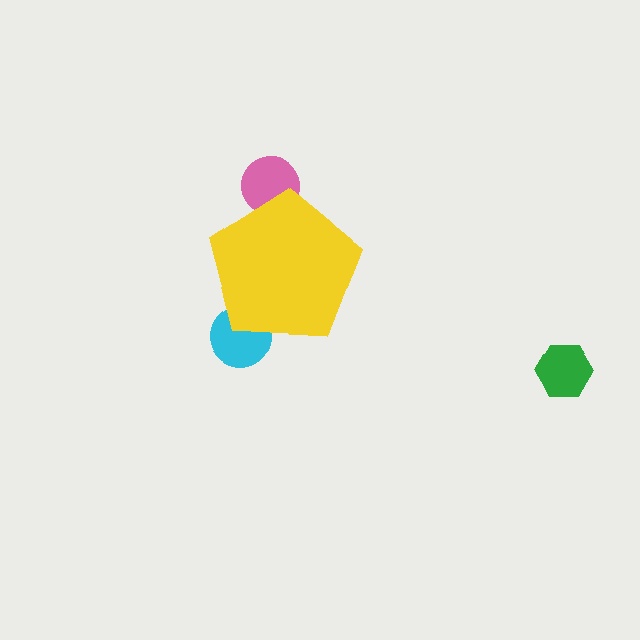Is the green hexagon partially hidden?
No, the green hexagon is fully visible.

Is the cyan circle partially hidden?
Yes, the cyan circle is partially hidden behind the yellow pentagon.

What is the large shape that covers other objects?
A yellow pentagon.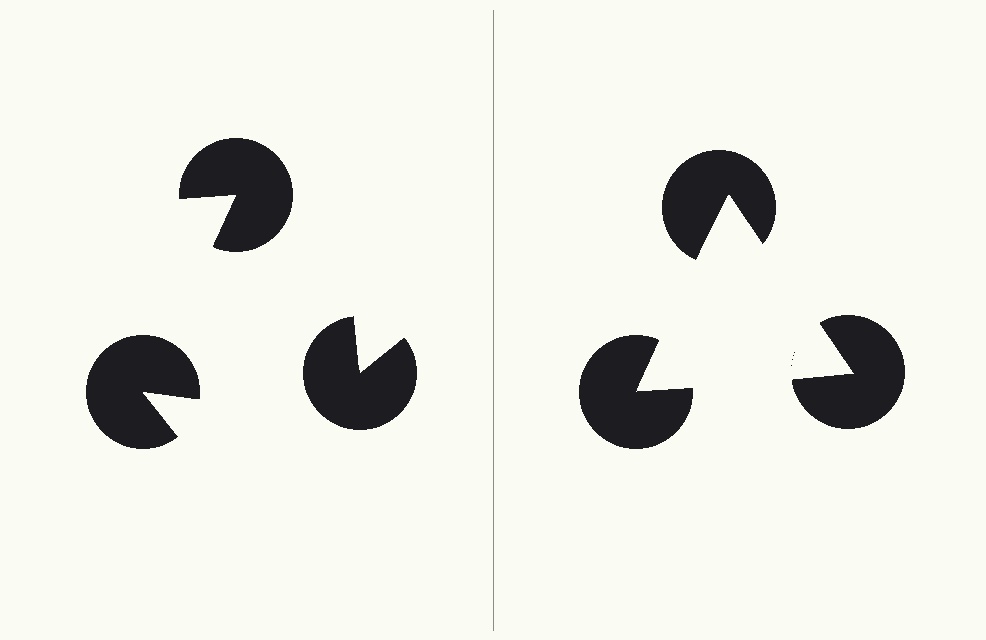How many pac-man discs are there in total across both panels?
6 — 3 on each side.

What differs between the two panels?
The pac-man discs are positioned identically on both sides; only the wedge orientations differ. On the right they align to a triangle; on the left they are misaligned.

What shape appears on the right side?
An illusory triangle.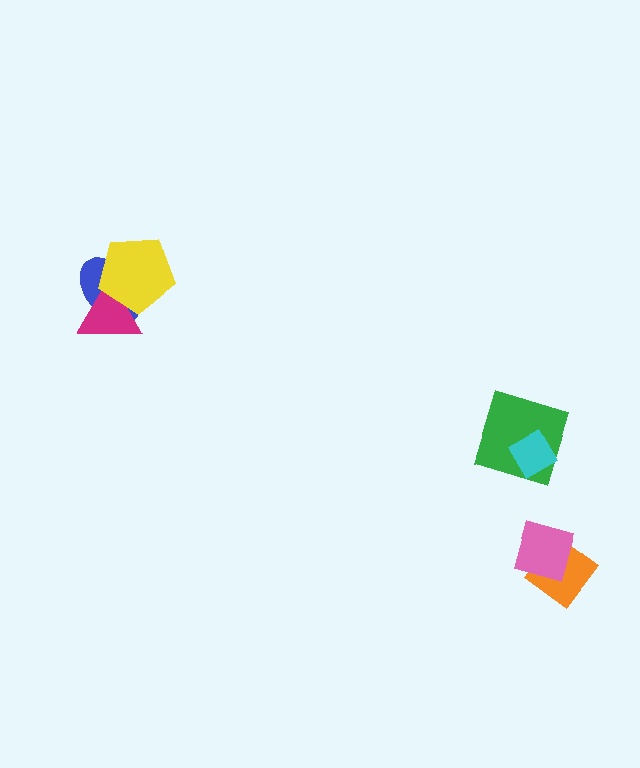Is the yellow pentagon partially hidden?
No, no other shape covers it.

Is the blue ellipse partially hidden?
Yes, it is partially covered by another shape.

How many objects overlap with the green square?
1 object overlaps with the green square.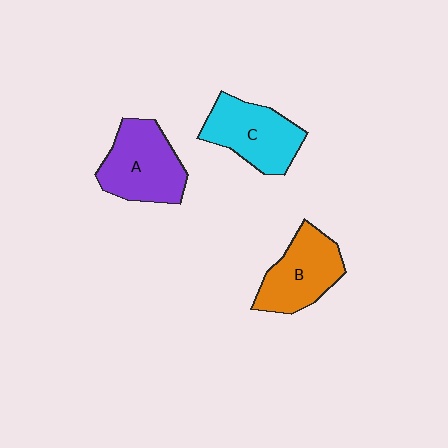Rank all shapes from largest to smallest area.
From largest to smallest: A (purple), C (cyan), B (orange).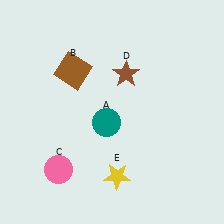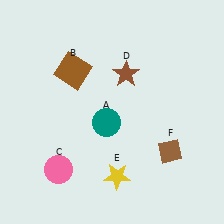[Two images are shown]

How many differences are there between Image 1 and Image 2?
There is 1 difference between the two images.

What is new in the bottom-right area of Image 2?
A brown diamond (F) was added in the bottom-right area of Image 2.